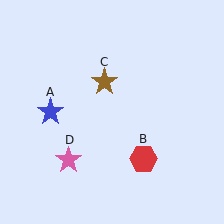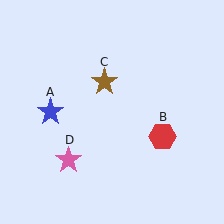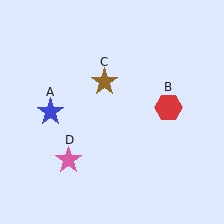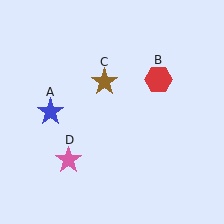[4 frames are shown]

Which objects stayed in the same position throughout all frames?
Blue star (object A) and brown star (object C) and pink star (object D) remained stationary.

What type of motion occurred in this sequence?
The red hexagon (object B) rotated counterclockwise around the center of the scene.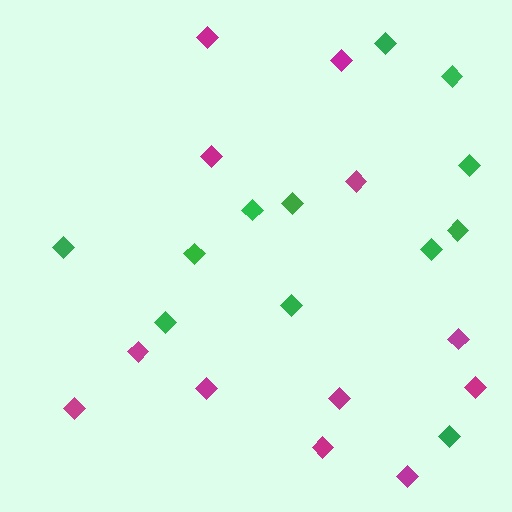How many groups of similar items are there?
There are 2 groups: one group of magenta diamonds (12) and one group of green diamonds (12).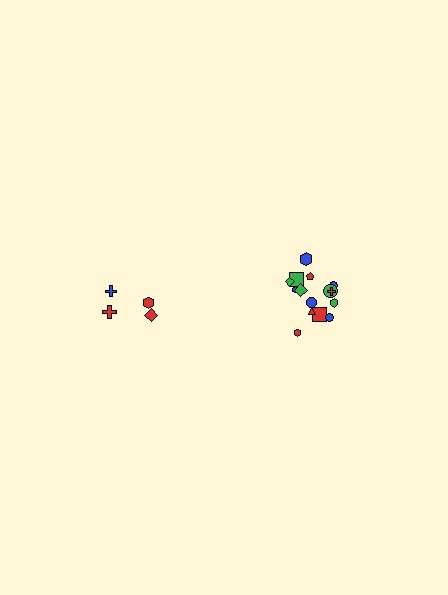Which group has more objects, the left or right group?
The right group.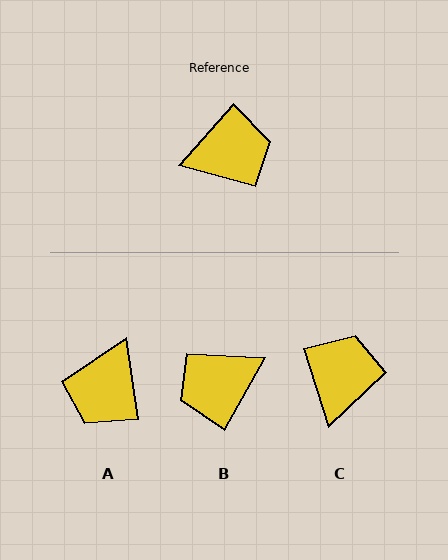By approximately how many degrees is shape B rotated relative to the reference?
Approximately 167 degrees clockwise.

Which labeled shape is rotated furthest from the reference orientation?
B, about 167 degrees away.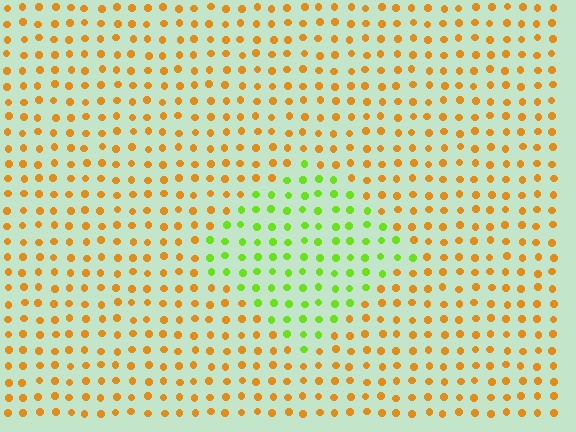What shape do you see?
I see a diamond.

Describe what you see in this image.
The image is filled with small orange elements in a uniform arrangement. A diamond-shaped region is visible where the elements are tinted to a slightly different hue, forming a subtle color boundary.